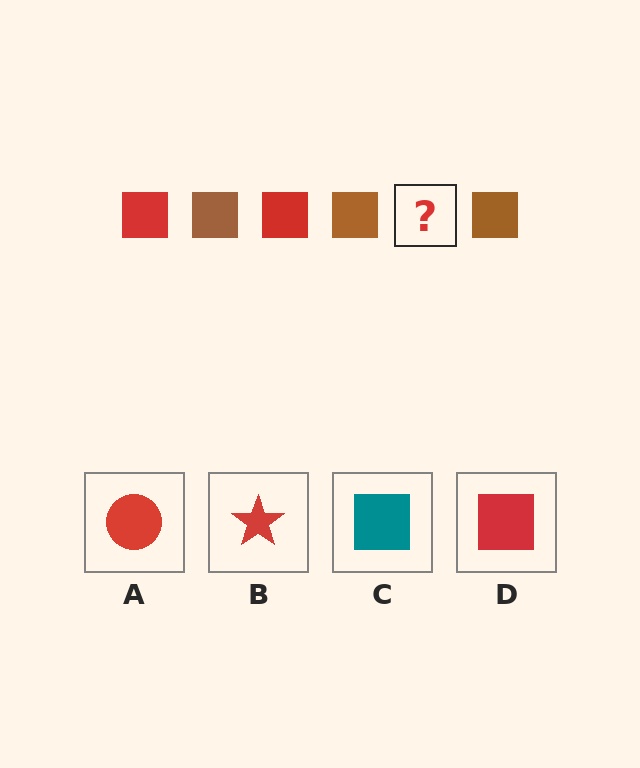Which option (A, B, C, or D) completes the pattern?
D.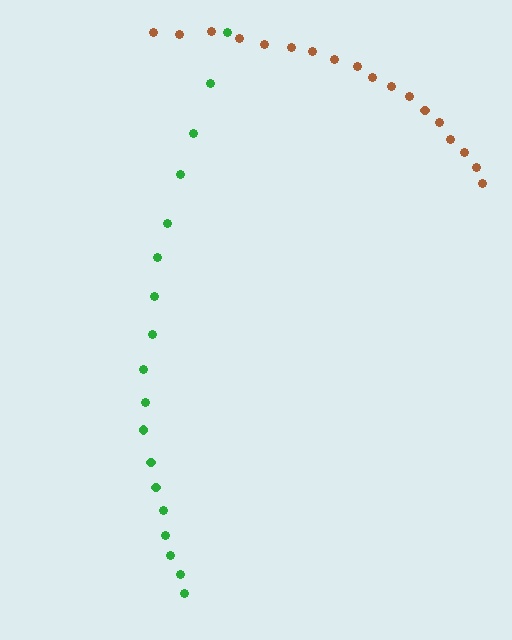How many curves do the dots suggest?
There are 2 distinct paths.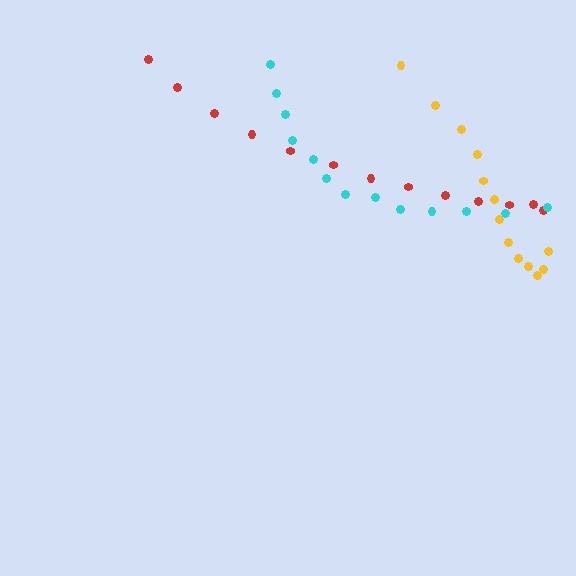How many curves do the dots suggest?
There are 3 distinct paths.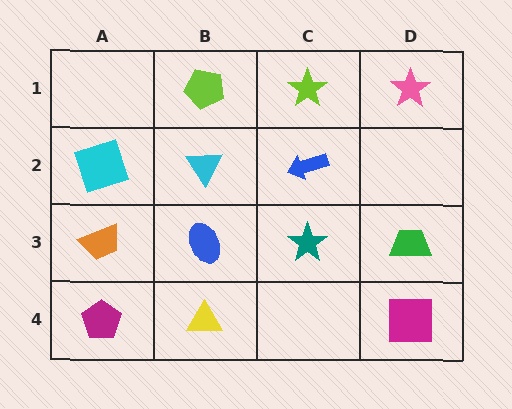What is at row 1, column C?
A lime star.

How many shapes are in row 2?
3 shapes.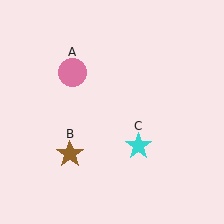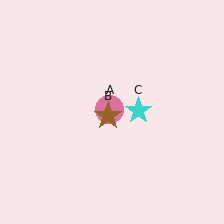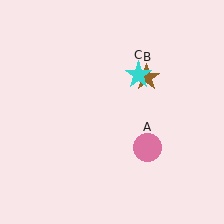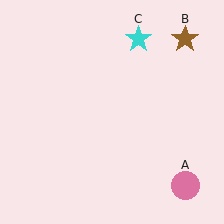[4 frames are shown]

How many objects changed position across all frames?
3 objects changed position: pink circle (object A), brown star (object B), cyan star (object C).